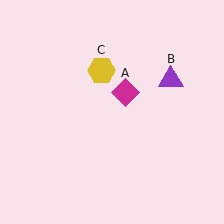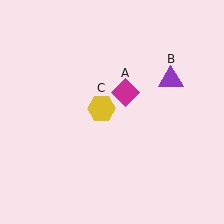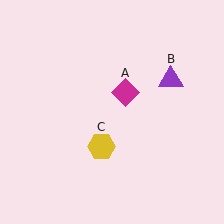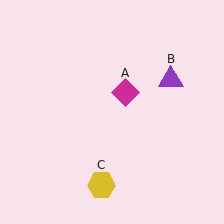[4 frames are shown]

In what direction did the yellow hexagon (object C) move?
The yellow hexagon (object C) moved down.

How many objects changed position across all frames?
1 object changed position: yellow hexagon (object C).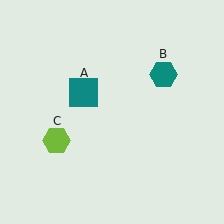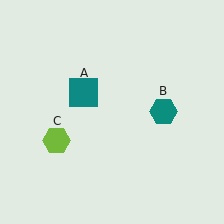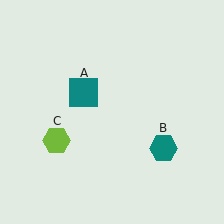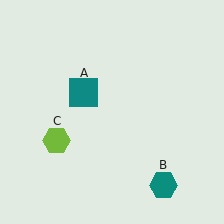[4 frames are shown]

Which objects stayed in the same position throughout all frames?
Teal square (object A) and lime hexagon (object C) remained stationary.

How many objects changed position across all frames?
1 object changed position: teal hexagon (object B).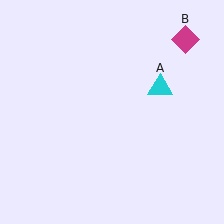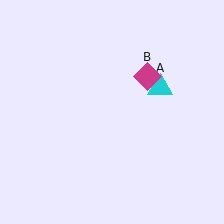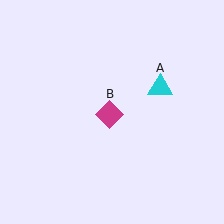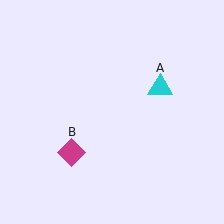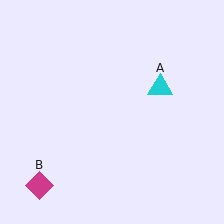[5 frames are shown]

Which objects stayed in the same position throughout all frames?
Cyan triangle (object A) remained stationary.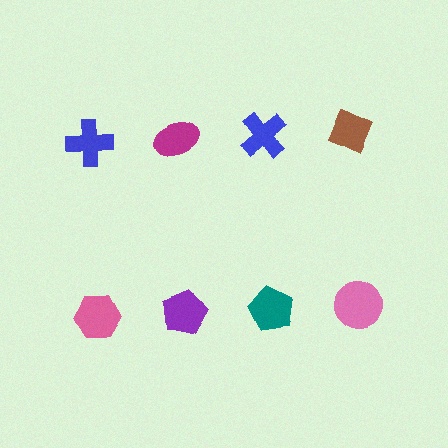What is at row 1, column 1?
A blue cross.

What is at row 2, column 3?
A teal pentagon.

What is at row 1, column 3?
A blue cross.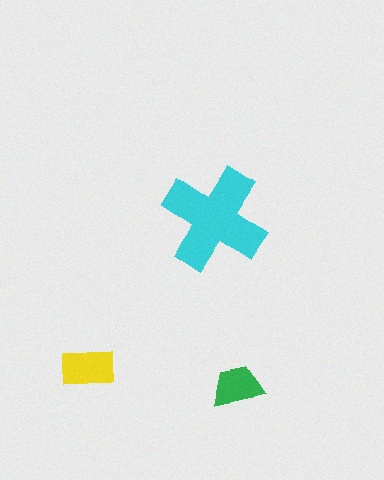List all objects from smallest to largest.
The green trapezoid, the yellow rectangle, the cyan cross.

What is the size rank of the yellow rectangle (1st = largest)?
2nd.